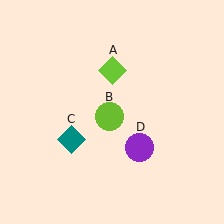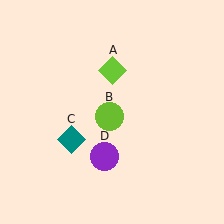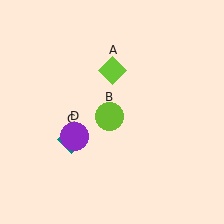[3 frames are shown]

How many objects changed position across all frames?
1 object changed position: purple circle (object D).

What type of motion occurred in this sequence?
The purple circle (object D) rotated clockwise around the center of the scene.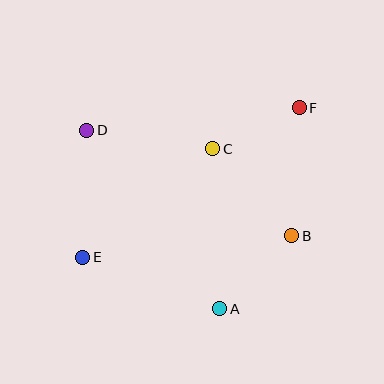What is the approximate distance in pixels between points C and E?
The distance between C and E is approximately 169 pixels.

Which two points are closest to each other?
Points C and F are closest to each other.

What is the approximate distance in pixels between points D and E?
The distance between D and E is approximately 127 pixels.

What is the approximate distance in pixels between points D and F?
The distance between D and F is approximately 214 pixels.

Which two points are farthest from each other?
Points E and F are farthest from each other.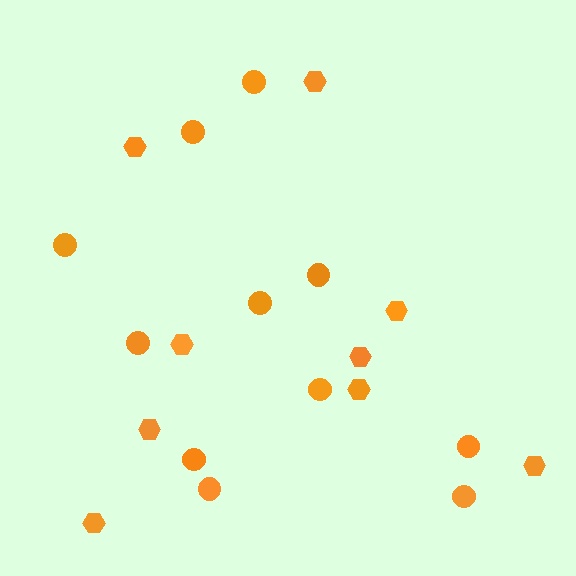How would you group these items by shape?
There are 2 groups: one group of hexagons (9) and one group of circles (11).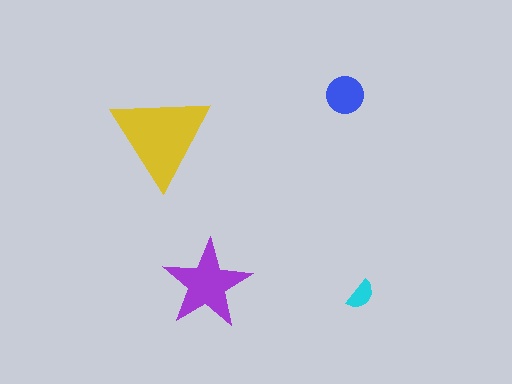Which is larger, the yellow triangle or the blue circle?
The yellow triangle.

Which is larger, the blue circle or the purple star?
The purple star.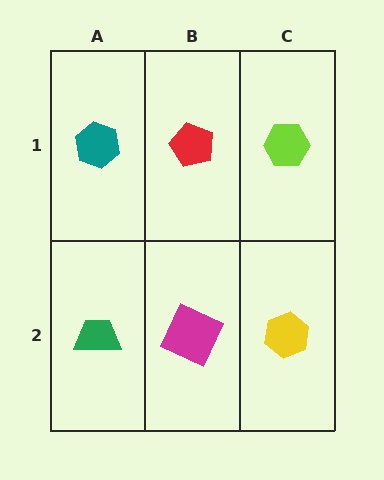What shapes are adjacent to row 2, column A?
A teal hexagon (row 1, column A), a magenta square (row 2, column B).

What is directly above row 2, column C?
A lime hexagon.